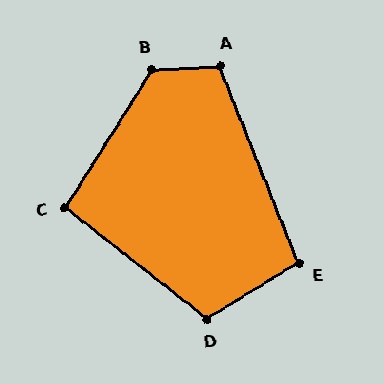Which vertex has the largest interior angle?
B, at approximately 125 degrees.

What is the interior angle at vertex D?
Approximately 110 degrees (obtuse).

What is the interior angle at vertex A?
Approximately 109 degrees (obtuse).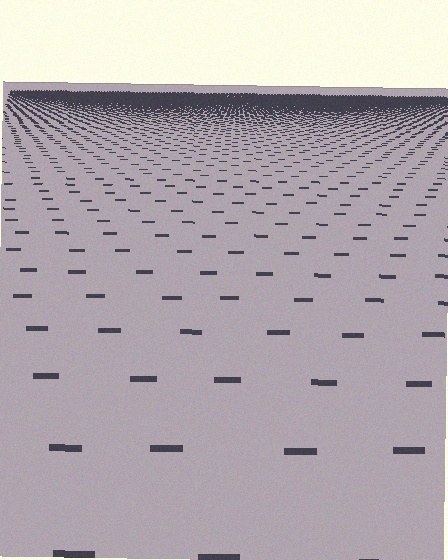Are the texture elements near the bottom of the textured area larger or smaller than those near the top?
Larger. Near the bottom, elements are closer to the viewer and appear at a bigger on-screen size.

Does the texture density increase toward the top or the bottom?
Density increases toward the top.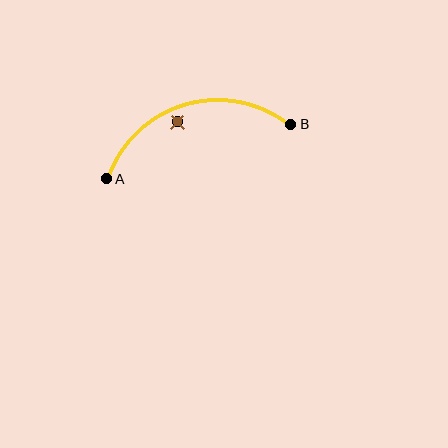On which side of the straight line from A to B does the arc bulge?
The arc bulges above the straight line connecting A and B.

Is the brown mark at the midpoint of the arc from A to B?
No — the brown mark does not lie on the arc at all. It sits slightly inside the curve.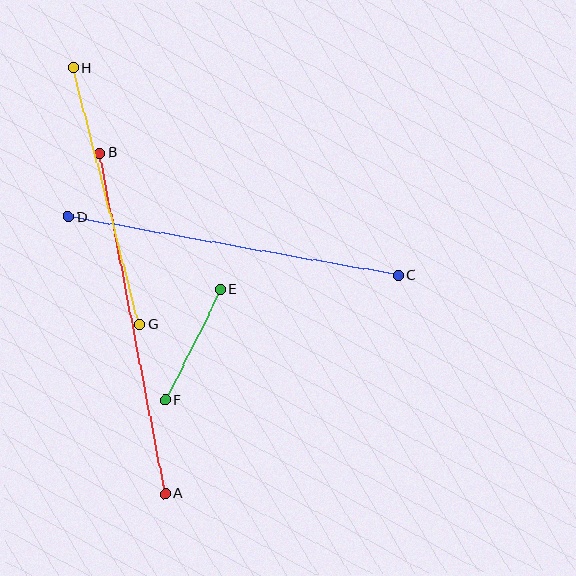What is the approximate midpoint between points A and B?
The midpoint is at approximately (133, 323) pixels.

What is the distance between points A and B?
The distance is approximately 347 pixels.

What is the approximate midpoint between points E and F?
The midpoint is at approximately (193, 345) pixels.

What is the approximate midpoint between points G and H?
The midpoint is at approximately (106, 196) pixels.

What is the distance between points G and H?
The distance is approximately 265 pixels.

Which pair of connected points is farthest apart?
Points A and B are farthest apart.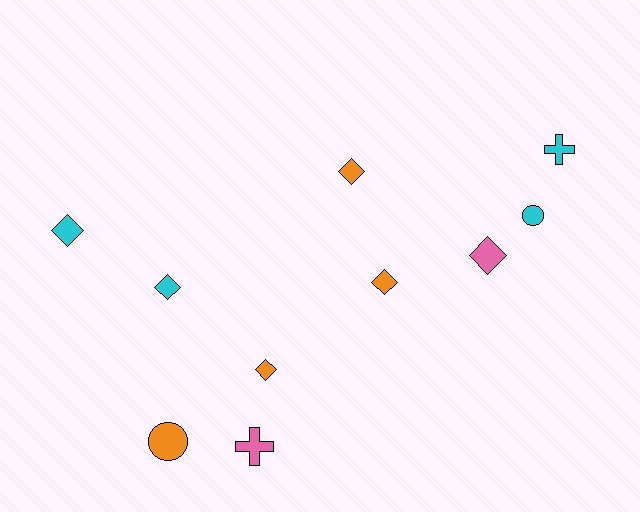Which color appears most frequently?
Cyan, with 4 objects.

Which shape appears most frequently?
Diamond, with 6 objects.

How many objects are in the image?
There are 10 objects.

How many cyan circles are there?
There is 1 cyan circle.